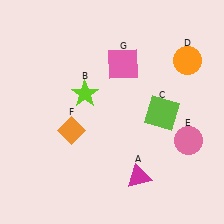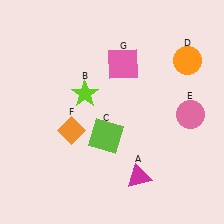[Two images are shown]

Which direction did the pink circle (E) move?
The pink circle (E) moved up.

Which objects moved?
The objects that moved are: the lime square (C), the pink circle (E).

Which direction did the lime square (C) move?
The lime square (C) moved left.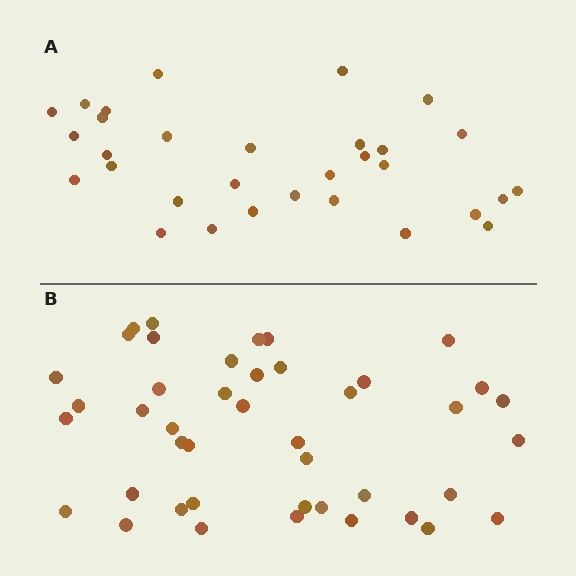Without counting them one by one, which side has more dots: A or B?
Region B (the bottom region) has more dots.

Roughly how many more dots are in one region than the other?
Region B has roughly 12 or so more dots than region A.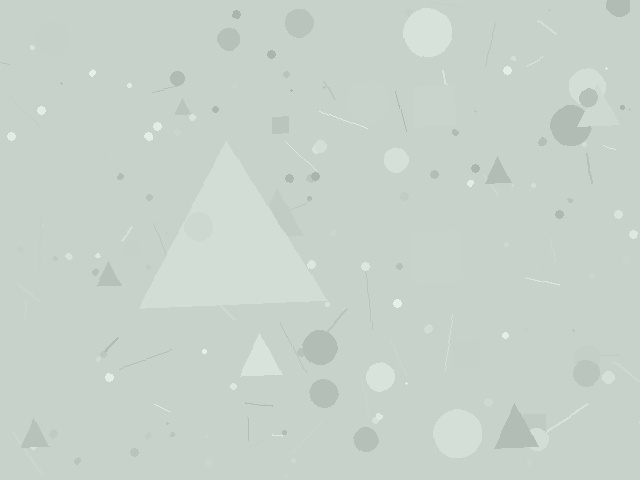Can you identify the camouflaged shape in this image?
The camouflaged shape is a triangle.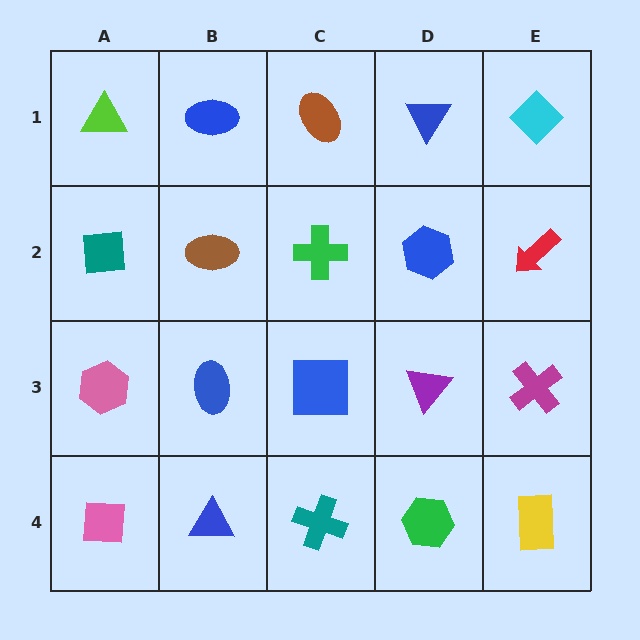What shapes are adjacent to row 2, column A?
A lime triangle (row 1, column A), a pink hexagon (row 3, column A), a brown ellipse (row 2, column B).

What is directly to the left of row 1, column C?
A blue ellipse.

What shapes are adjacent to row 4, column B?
A blue ellipse (row 3, column B), a pink square (row 4, column A), a teal cross (row 4, column C).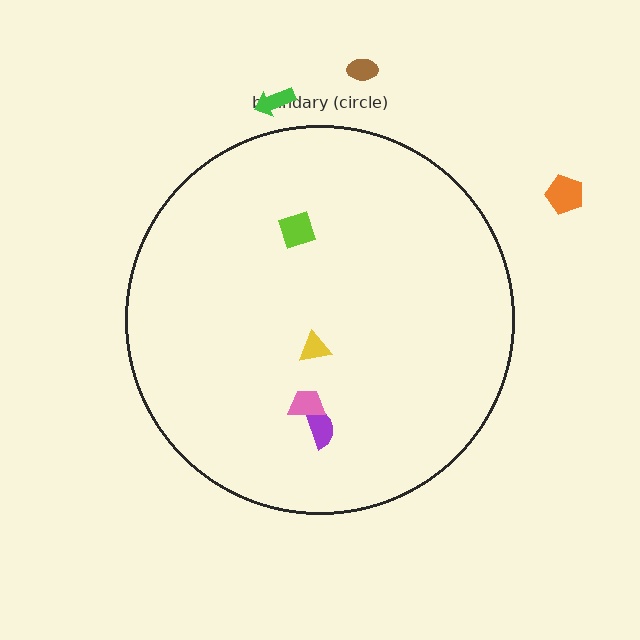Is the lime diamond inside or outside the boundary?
Inside.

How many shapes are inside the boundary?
4 inside, 3 outside.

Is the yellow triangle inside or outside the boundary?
Inside.